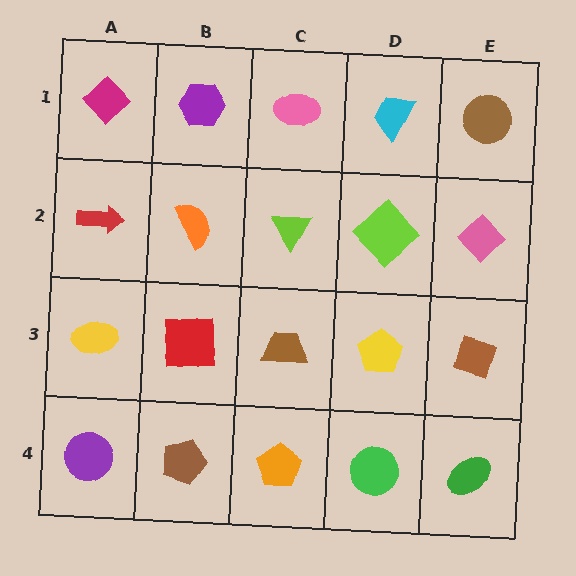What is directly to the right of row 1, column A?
A purple hexagon.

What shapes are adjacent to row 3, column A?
A red arrow (row 2, column A), a purple circle (row 4, column A), a red square (row 3, column B).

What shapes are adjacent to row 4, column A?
A yellow ellipse (row 3, column A), a brown pentagon (row 4, column B).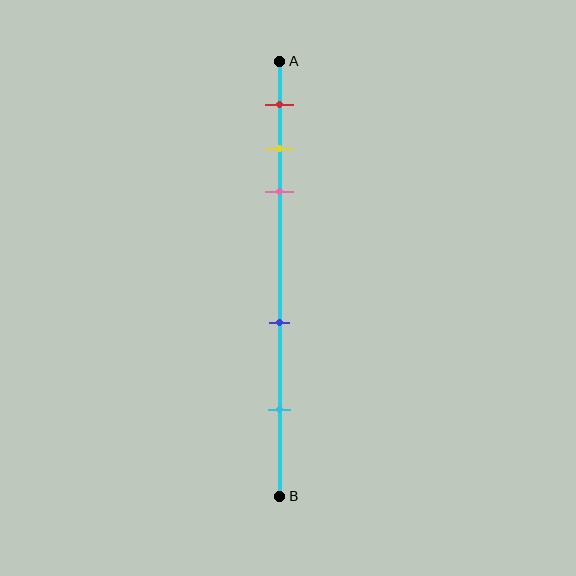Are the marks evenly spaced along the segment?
No, the marks are not evenly spaced.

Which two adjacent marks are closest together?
The yellow and pink marks are the closest adjacent pair.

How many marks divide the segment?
There are 5 marks dividing the segment.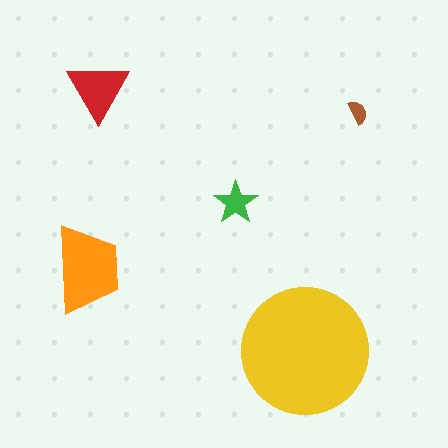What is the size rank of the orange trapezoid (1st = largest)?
2nd.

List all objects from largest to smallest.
The yellow circle, the orange trapezoid, the red triangle, the green star, the brown semicircle.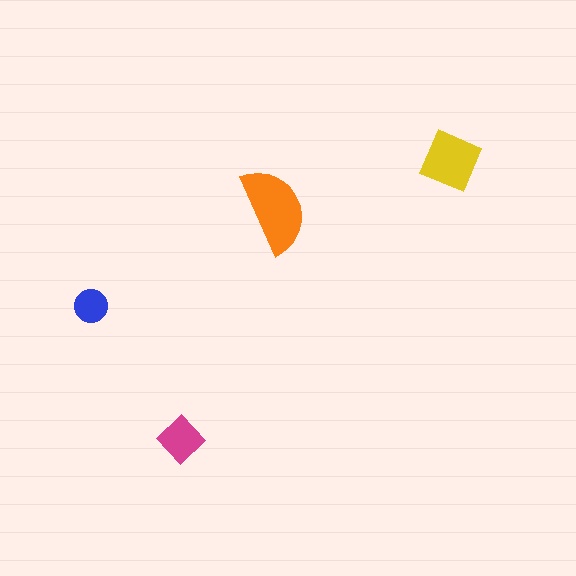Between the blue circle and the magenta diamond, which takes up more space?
The magenta diamond.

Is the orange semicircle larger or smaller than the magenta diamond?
Larger.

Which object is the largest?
The orange semicircle.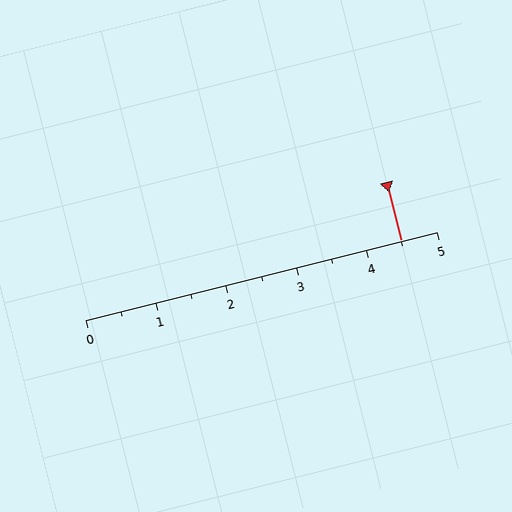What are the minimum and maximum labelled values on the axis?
The axis runs from 0 to 5.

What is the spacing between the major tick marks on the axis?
The major ticks are spaced 1 apart.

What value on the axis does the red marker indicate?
The marker indicates approximately 4.5.